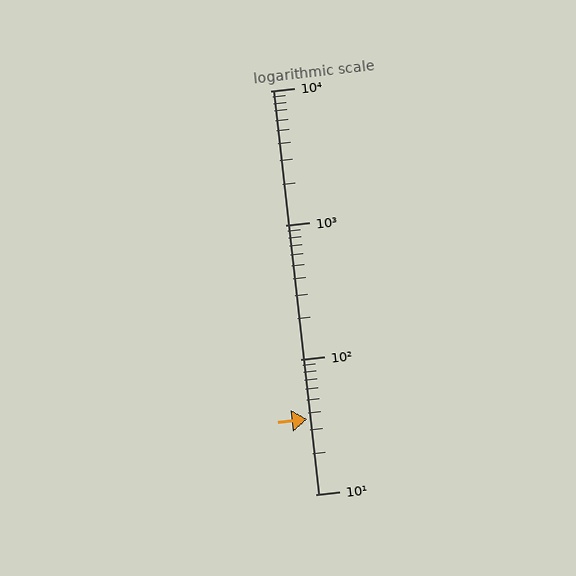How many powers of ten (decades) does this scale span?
The scale spans 3 decades, from 10 to 10000.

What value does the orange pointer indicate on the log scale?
The pointer indicates approximately 36.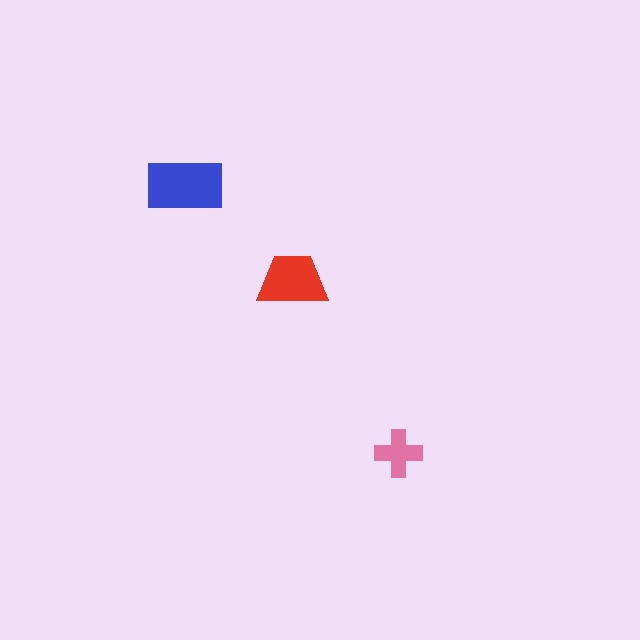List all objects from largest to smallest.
The blue rectangle, the red trapezoid, the pink cross.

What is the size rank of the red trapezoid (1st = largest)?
2nd.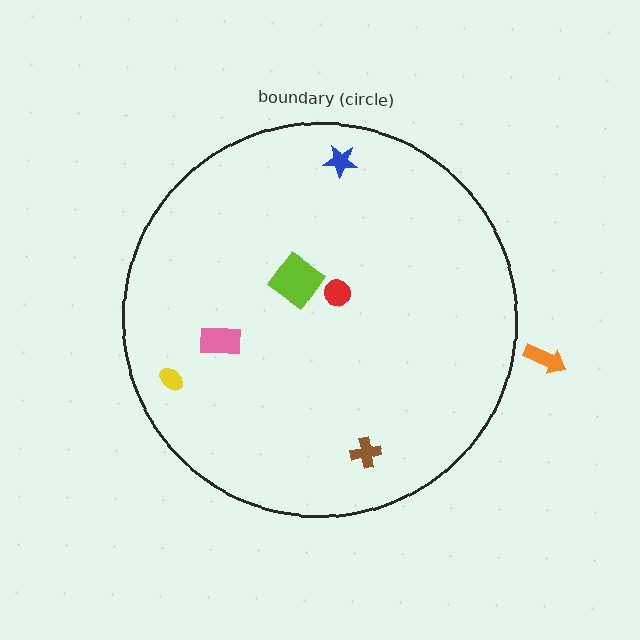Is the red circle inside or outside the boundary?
Inside.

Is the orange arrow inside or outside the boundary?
Outside.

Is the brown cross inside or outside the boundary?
Inside.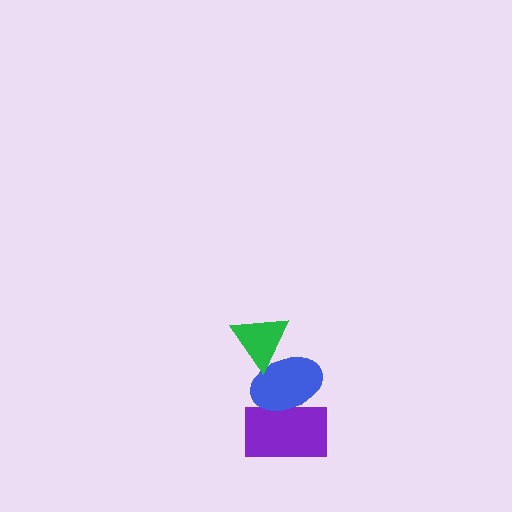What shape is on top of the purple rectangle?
The blue ellipse is on top of the purple rectangle.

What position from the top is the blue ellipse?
The blue ellipse is 2nd from the top.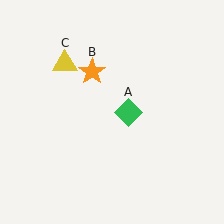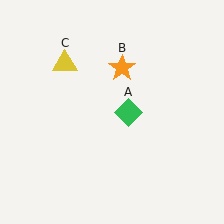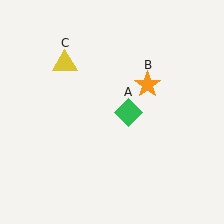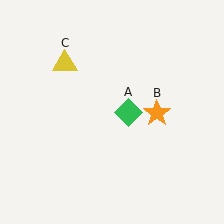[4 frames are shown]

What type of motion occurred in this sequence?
The orange star (object B) rotated clockwise around the center of the scene.